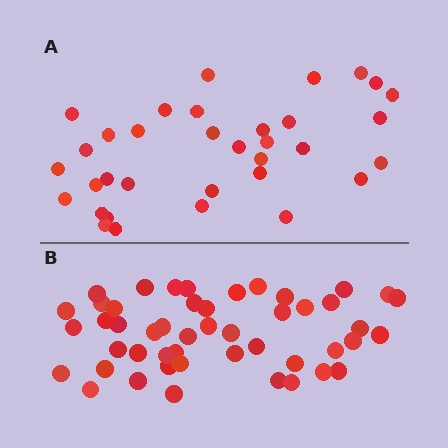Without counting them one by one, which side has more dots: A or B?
Region B (the bottom region) has more dots.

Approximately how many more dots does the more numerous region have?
Region B has approximately 15 more dots than region A.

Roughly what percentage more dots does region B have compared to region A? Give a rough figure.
About 40% more.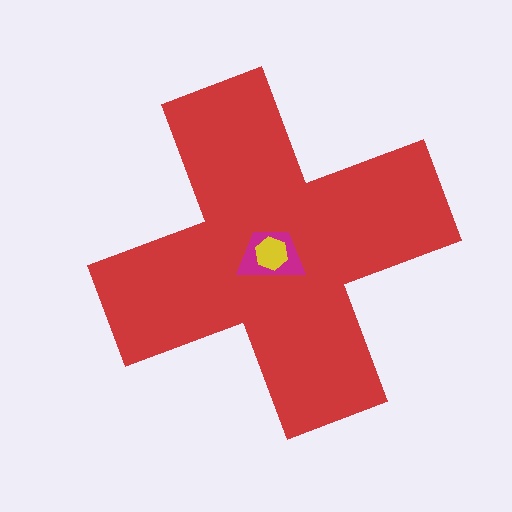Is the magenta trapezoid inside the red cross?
Yes.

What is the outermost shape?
The red cross.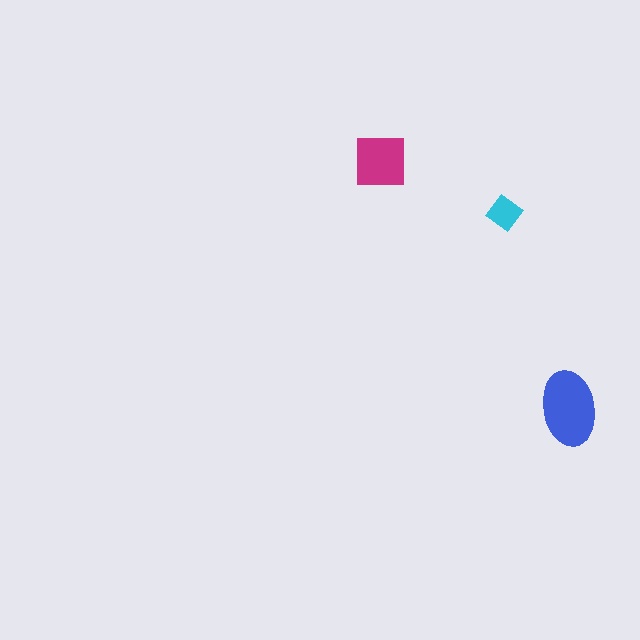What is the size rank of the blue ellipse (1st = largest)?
1st.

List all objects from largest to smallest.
The blue ellipse, the magenta square, the cyan diamond.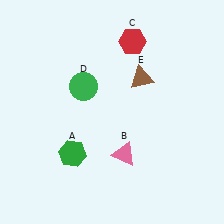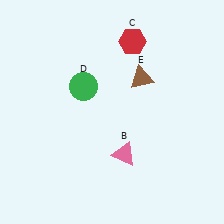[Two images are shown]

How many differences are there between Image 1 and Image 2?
There is 1 difference between the two images.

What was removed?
The green hexagon (A) was removed in Image 2.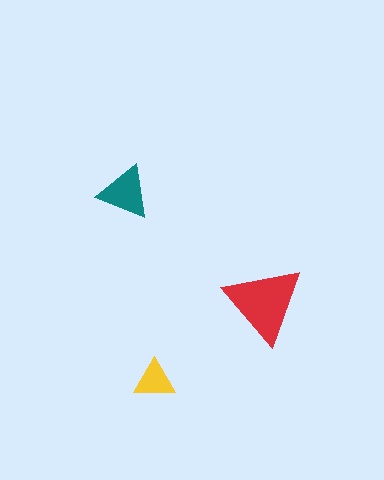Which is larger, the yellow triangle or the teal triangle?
The teal one.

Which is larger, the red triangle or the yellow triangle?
The red one.